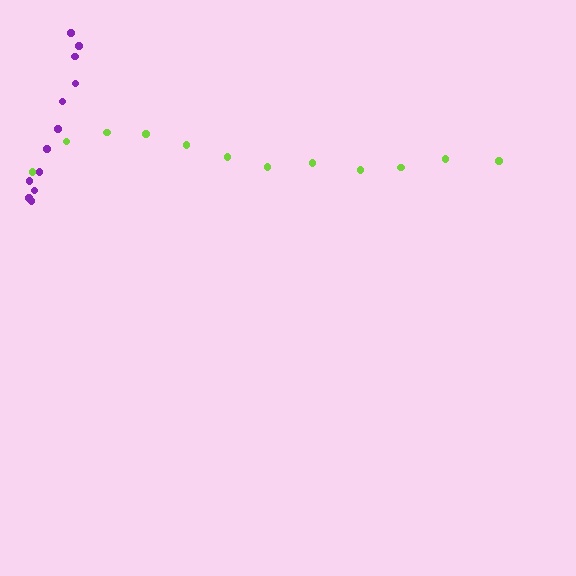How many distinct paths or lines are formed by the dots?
There are 2 distinct paths.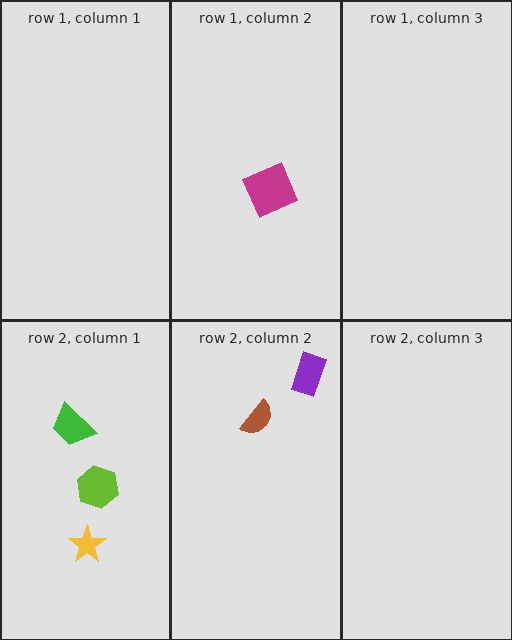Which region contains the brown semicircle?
The row 2, column 2 region.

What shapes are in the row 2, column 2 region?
The brown semicircle, the purple rectangle.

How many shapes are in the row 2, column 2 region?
2.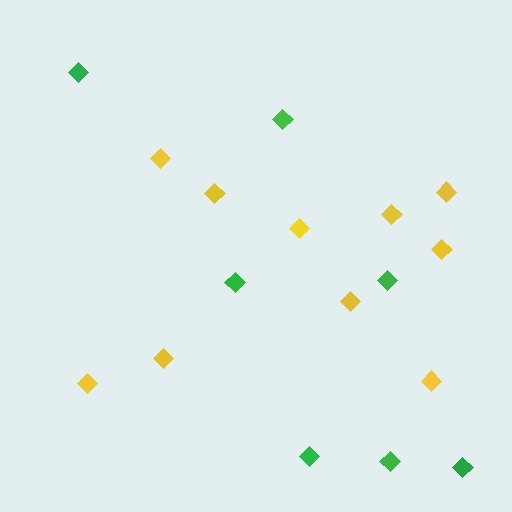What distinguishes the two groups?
There are 2 groups: one group of green diamonds (7) and one group of yellow diamonds (10).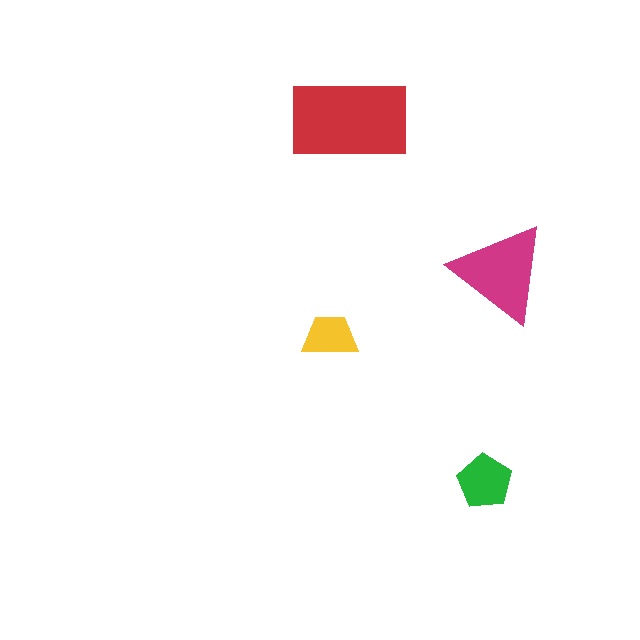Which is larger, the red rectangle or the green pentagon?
The red rectangle.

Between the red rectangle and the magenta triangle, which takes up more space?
The red rectangle.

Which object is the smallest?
The yellow trapezoid.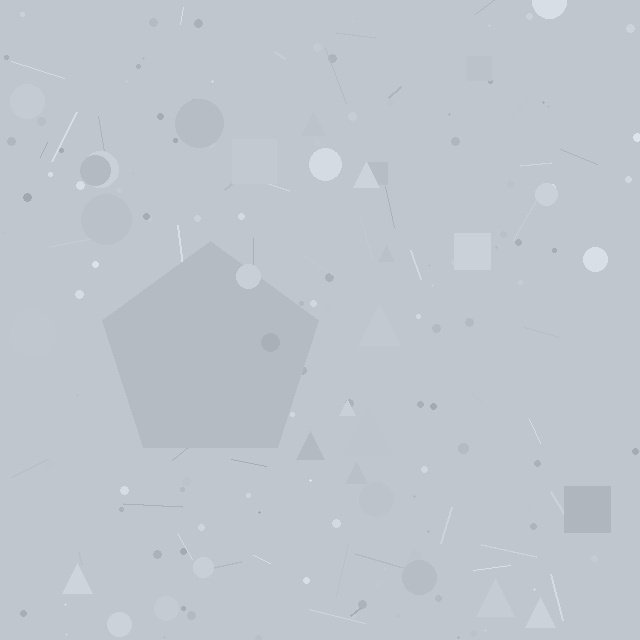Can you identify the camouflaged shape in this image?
The camouflaged shape is a pentagon.